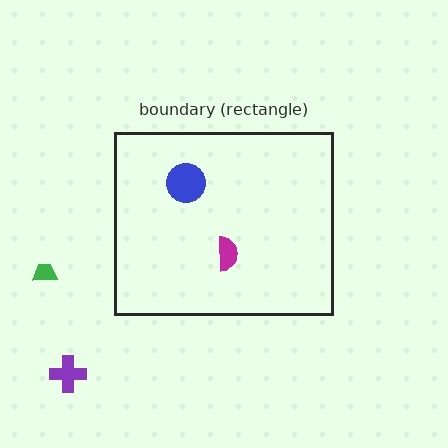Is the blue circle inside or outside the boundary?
Inside.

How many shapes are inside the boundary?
2 inside, 2 outside.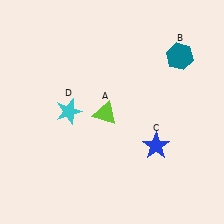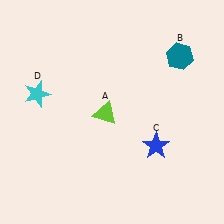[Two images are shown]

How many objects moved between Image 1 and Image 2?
1 object moved between the two images.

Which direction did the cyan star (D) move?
The cyan star (D) moved left.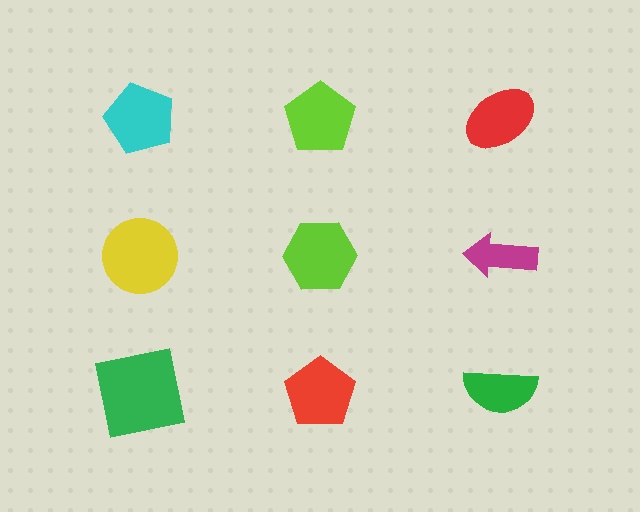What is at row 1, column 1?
A cyan pentagon.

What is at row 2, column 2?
A lime hexagon.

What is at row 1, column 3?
A red ellipse.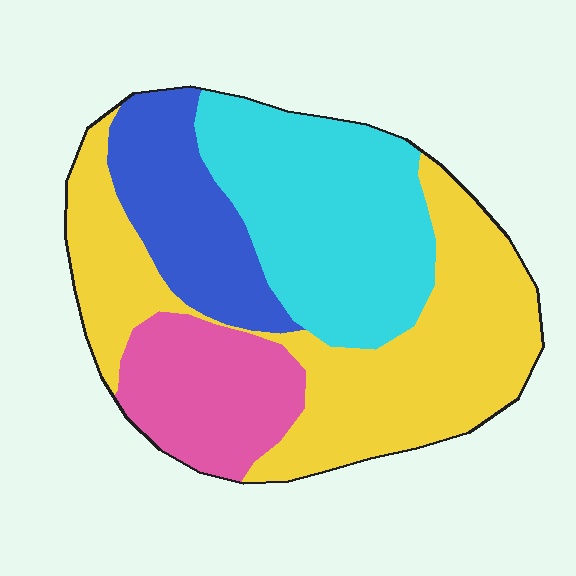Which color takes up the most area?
Yellow, at roughly 40%.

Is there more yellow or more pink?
Yellow.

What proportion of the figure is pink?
Pink takes up about one sixth (1/6) of the figure.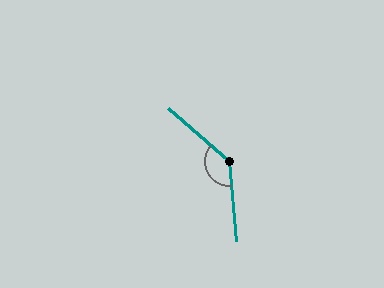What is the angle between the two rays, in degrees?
Approximately 136 degrees.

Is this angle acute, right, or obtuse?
It is obtuse.